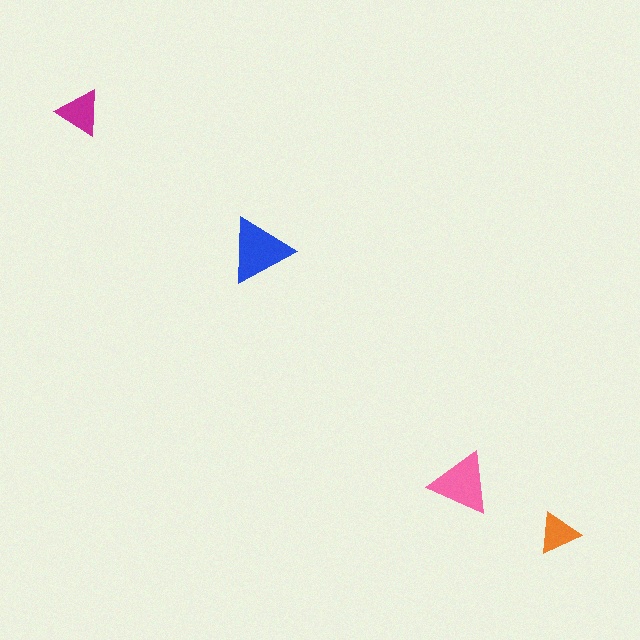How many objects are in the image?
There are 4 objects in the image.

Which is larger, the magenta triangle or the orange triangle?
The magenta one.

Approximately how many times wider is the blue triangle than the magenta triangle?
About 1.5 times wider.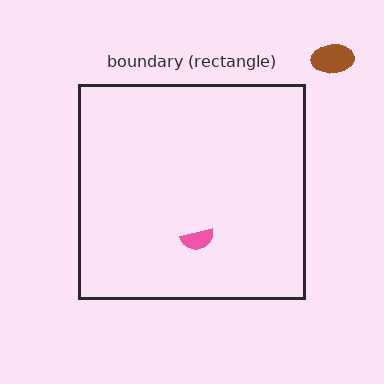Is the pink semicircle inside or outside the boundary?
Inside.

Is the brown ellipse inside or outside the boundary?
Outside.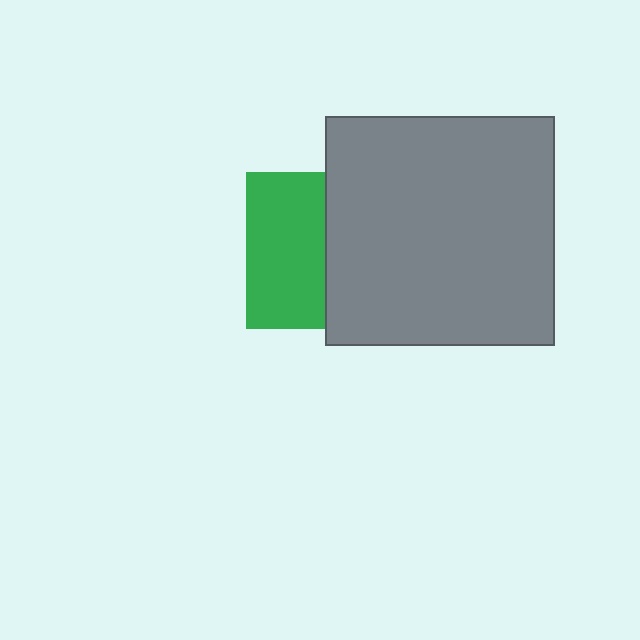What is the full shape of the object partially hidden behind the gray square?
The partially hidden object is a green square.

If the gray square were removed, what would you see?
You would see the complete green square.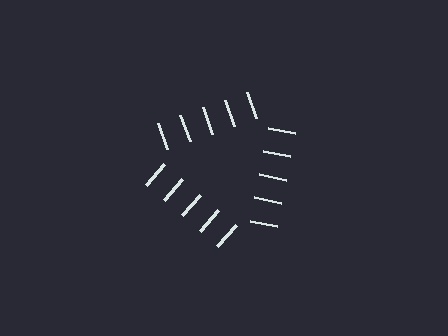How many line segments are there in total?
15 — 5 along each of the 3 edges.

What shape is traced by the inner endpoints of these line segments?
An illusory triangle — the line segments terminate on its edges but no continuous stroke is drawn.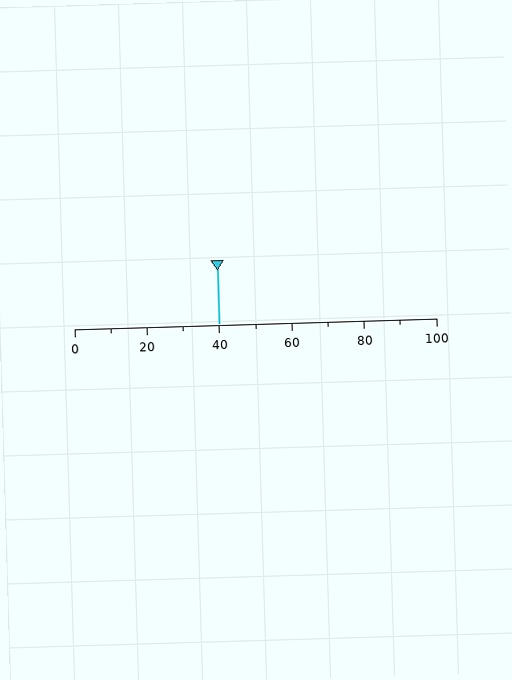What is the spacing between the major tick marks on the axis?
The major ticks are spaced 20 apart.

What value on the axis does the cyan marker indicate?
The marker indicates approximately 40.